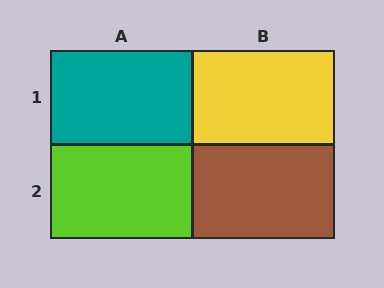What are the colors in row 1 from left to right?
Teal, yellow.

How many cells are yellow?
1 cell is yellow.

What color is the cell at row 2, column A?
Lime.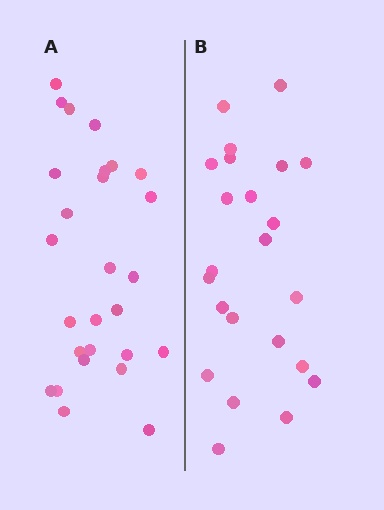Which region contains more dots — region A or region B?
Region A (the left region) has more dots.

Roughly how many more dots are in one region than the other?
Region A has about 4 more dots than region B.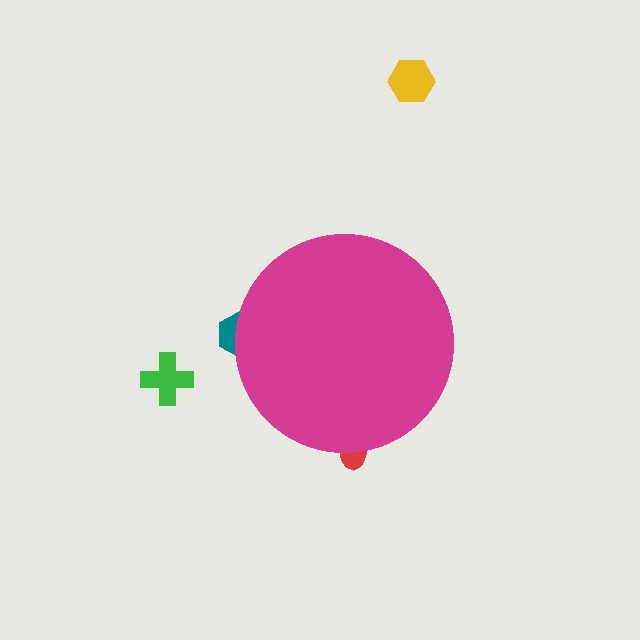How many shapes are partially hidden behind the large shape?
2 shapes are partially hidden.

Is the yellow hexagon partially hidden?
No, the yellow hexagon is fully visible.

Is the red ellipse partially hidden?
Yes, the red ellipse is partially hidden behind the magenta circle.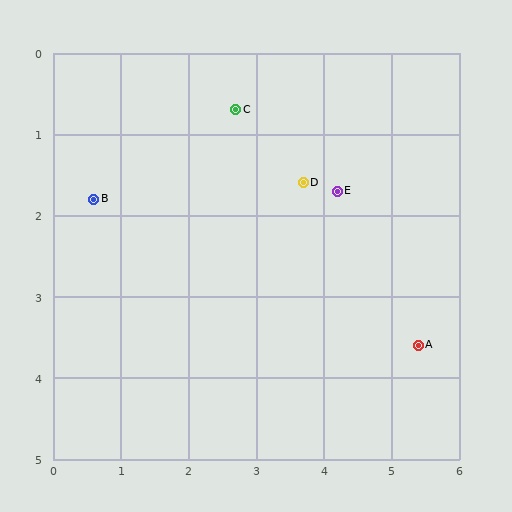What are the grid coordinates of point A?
Point A is at approximately (5.4, 3.6).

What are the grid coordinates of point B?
Point B is at approximately (0.6, 1.8).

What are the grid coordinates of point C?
Point C is at approximately (2.7, 0.7).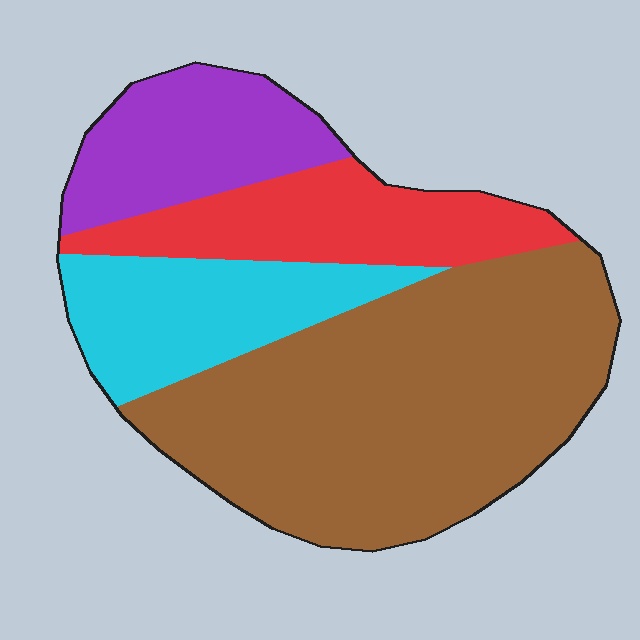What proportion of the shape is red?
Red takes up about one sixth (1/6) of the shape.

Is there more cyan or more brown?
Brown.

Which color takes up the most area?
Brown, at roughly 50%.